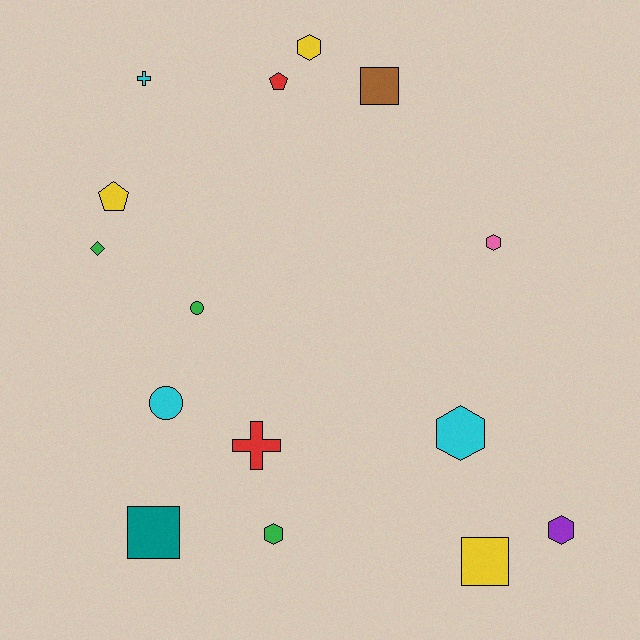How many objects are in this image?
There are 15 objects.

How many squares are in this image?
There are 3 squares.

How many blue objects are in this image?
There are no blue objects.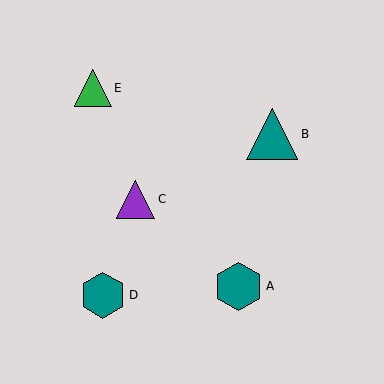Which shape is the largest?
The teal triangle (labeled B) is the largest.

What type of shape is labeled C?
Shape C is a purple triangle.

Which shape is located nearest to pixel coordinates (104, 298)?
The teal hexagon (labeled D) at (103, 295) is nearest to that location.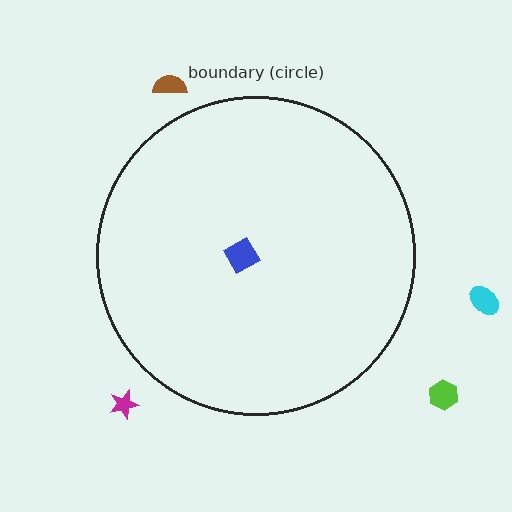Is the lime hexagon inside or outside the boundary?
Outside.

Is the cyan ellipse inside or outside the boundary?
Outside.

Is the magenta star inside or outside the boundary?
Outside.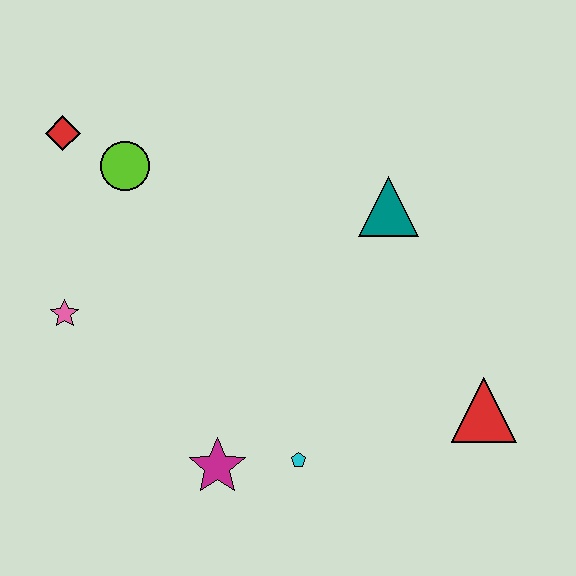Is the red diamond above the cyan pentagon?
Yes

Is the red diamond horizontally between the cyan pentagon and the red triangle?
No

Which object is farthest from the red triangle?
The red diamond is farthest from the red triangle.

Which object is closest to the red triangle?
The cyan pentagon is closest to the red triangle.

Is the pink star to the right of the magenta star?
No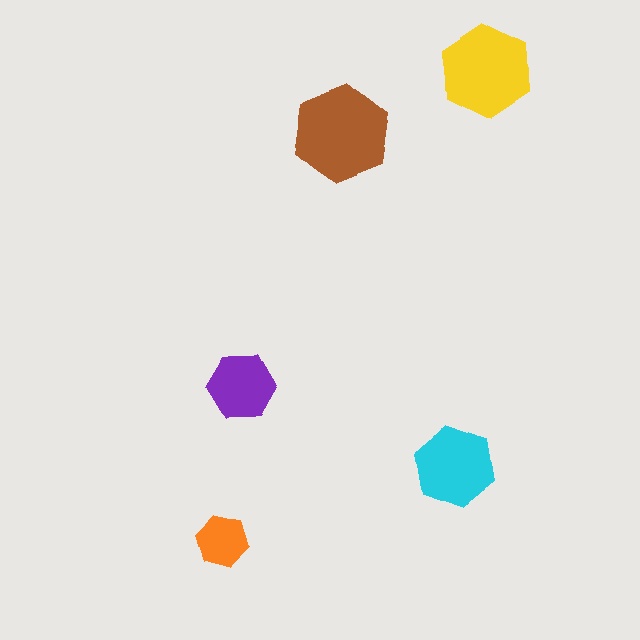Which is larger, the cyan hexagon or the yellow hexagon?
The yellow one.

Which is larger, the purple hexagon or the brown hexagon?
The brown one.